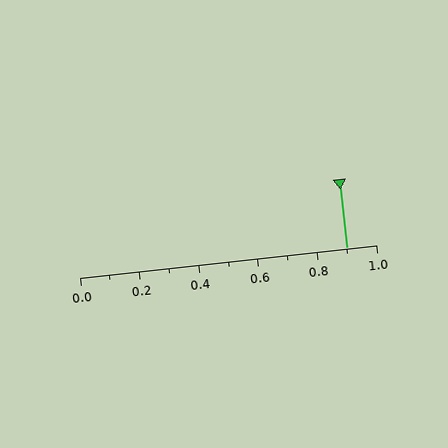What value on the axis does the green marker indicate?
The marker indicates approximately 0.9.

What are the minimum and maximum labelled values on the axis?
The axis runs from 0.0 to 1.0.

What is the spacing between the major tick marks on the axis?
The major ticks are spaced 0.2 apart.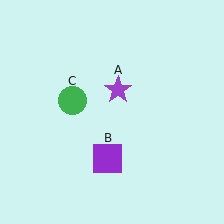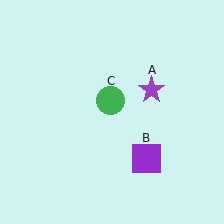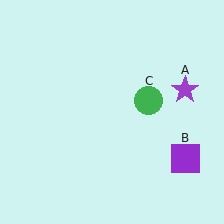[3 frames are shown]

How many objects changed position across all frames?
3 objects changed position: purple star (object A), purple square (object B), green circle (object C).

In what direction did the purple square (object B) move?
The purple square (object B) moved right.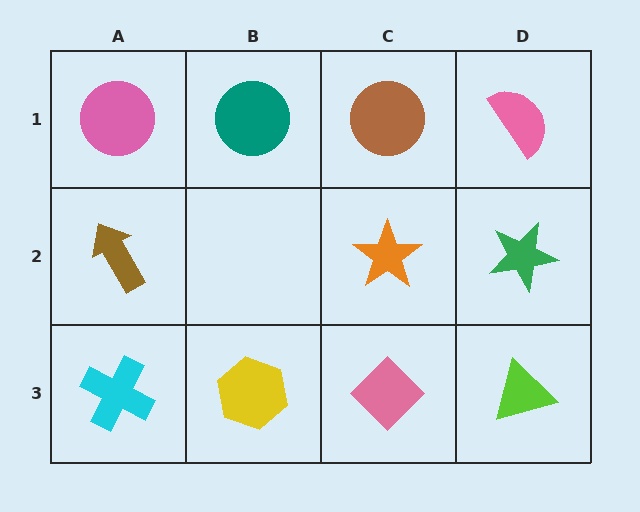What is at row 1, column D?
A pink semicircle.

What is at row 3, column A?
A cyan cross.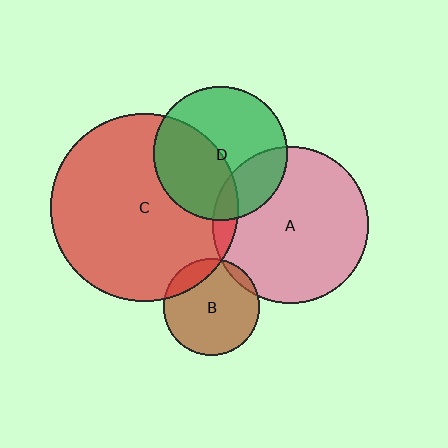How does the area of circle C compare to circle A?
Approximately 1.4 times.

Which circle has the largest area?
Circle C (red).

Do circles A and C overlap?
Yes.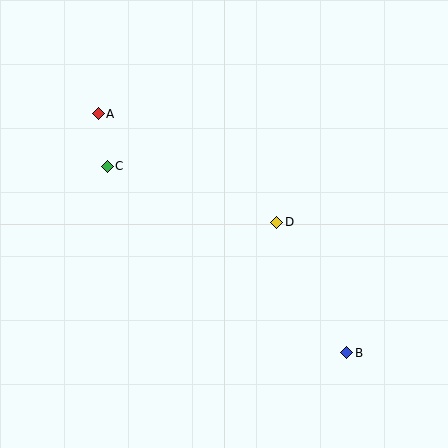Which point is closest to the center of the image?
Point D at (277, 222) is closest to the center.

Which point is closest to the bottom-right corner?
Point B is closest to the bottom-right corner.